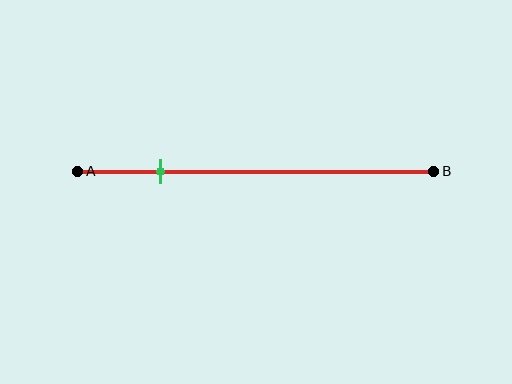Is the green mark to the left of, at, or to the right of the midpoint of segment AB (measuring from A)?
The green mark is to the left of the midpoint of segment AB.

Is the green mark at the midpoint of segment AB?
No, the mark is at about 25% from A, not at the 50% midpoint.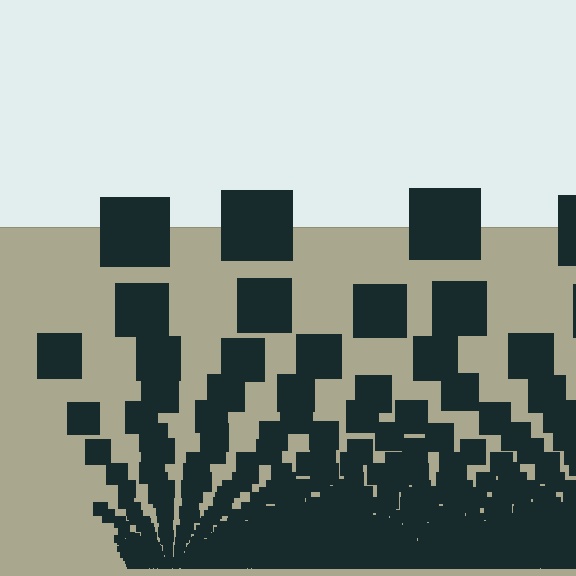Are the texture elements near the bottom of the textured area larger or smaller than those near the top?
Smaller. The gradient is inverted — elements near the bottom are smaller and denser.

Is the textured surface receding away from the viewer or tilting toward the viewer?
The surface appears to tilt toward the viewer. Texture elements get larger and sparser toward the top.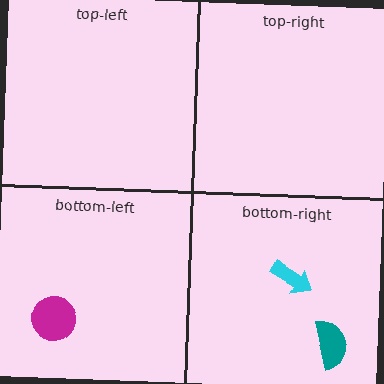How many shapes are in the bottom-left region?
1.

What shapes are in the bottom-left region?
The magenta circle.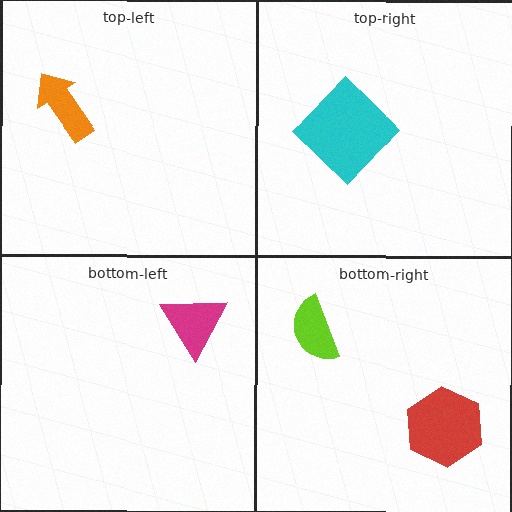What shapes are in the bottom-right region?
The red hexagon, the lime semicircle.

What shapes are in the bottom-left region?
The magenta triangle.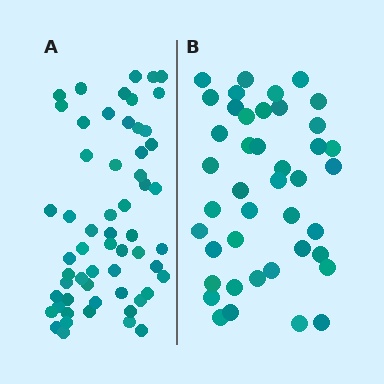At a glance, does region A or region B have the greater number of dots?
Region A (the left region) has more dots.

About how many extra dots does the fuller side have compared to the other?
Region A has approximately 15 more dots than region B.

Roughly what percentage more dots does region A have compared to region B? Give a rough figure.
About 40% more.